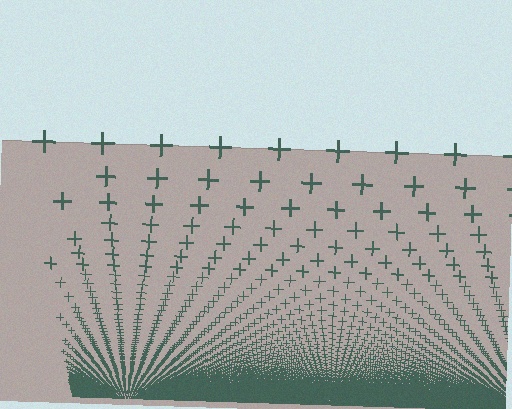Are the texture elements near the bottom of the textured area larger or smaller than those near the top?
Smaller. The gradient is inverted — elements near the bottom are smaller and denser.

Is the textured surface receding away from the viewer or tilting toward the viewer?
The surface appears to tilt toward the viewer. Texture elements get larger and sparser toward the top.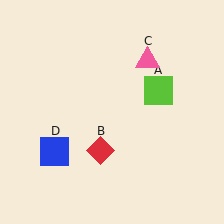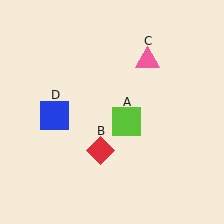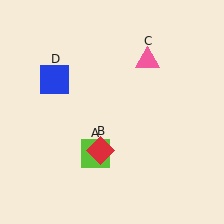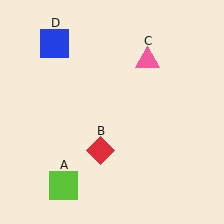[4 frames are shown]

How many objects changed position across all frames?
2 objects changed position: lime square (object A), blue square (object D).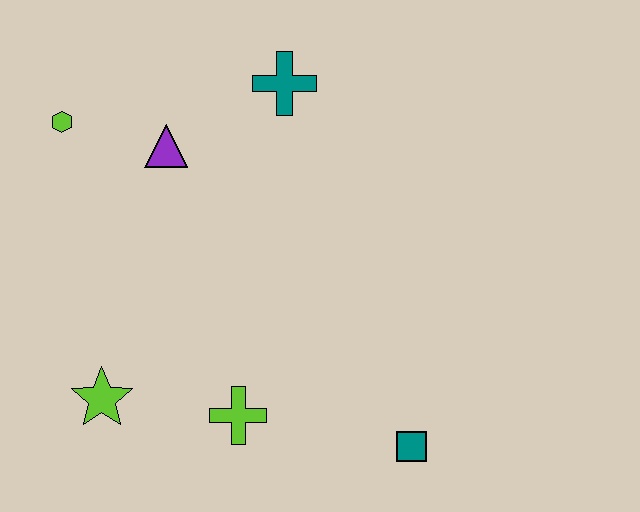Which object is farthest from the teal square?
The lime hexagon is farthest from the teal square.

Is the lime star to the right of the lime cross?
No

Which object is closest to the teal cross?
The purple triangle is closest to the teal cross.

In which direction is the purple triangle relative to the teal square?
The purple triangle is above the teal square.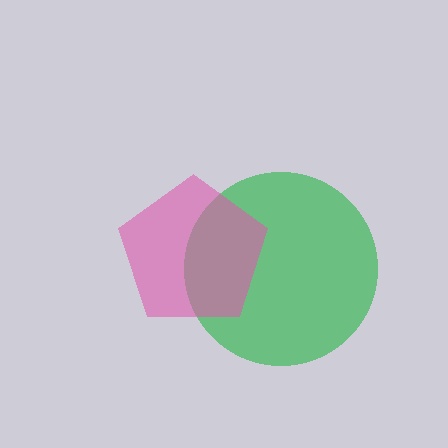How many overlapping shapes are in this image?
There are 2 overlapping shapes in the image.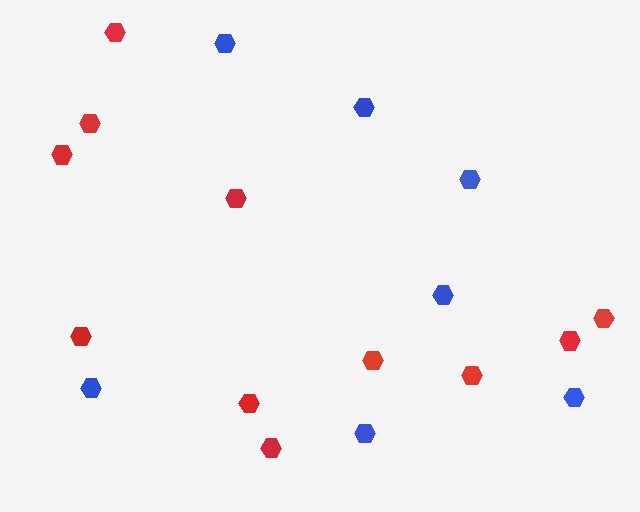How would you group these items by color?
There are 2 groups: one group of red hexagons (11) and one group of blue hexagons (7).